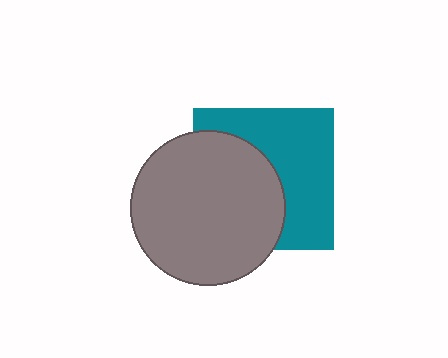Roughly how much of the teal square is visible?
About half of it is visible (roughly 52%).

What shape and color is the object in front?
The object in front is a gray circle.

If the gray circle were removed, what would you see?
You would see the complete teal square.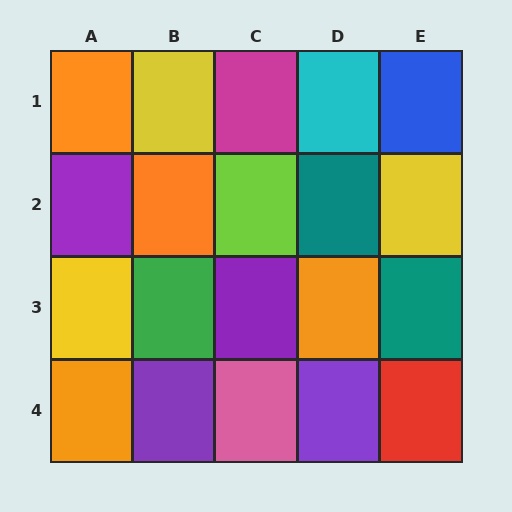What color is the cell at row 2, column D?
Teal.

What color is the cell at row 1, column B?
Yellow.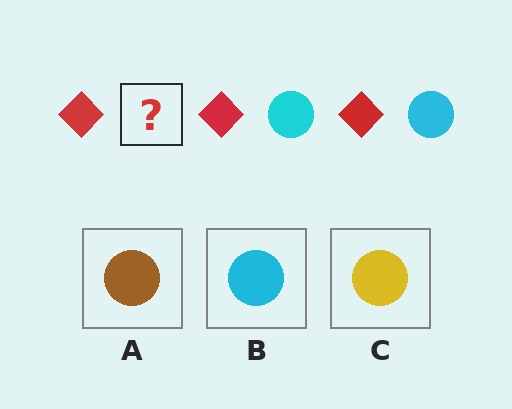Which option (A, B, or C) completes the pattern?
B.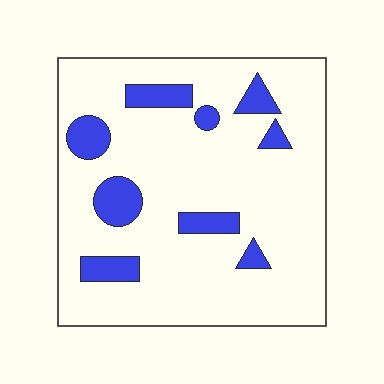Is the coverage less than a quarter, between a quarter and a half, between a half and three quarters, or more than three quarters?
Less than a quarter.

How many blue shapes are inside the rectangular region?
9.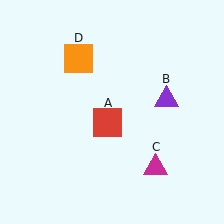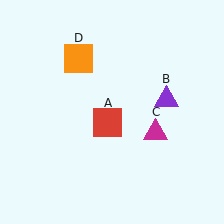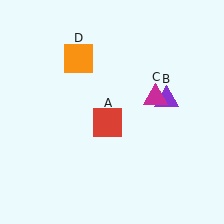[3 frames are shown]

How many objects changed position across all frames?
1 object changed position: magenta triangle (object C).